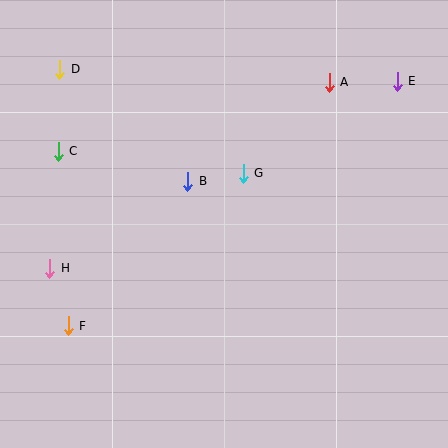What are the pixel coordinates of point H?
Point H is at (50, 268).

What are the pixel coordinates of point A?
Point A is at (329, 82).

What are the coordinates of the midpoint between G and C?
The midpoint between G and C is at (151, 162).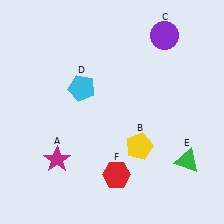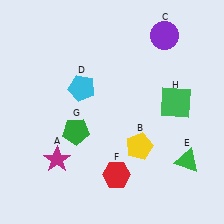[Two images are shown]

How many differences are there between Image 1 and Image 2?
There are 2 differences between the two images.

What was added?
A green pentagon (G), a green square (H) were added in Image 2.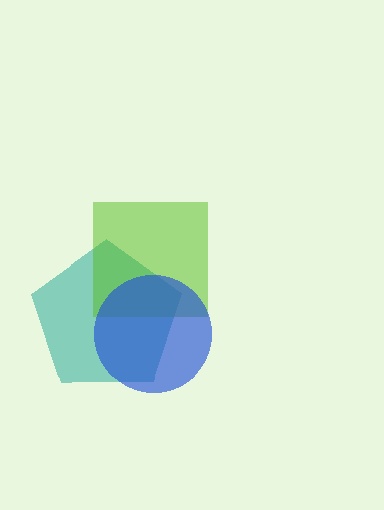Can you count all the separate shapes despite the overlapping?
Yes, there are 3 separate shapes.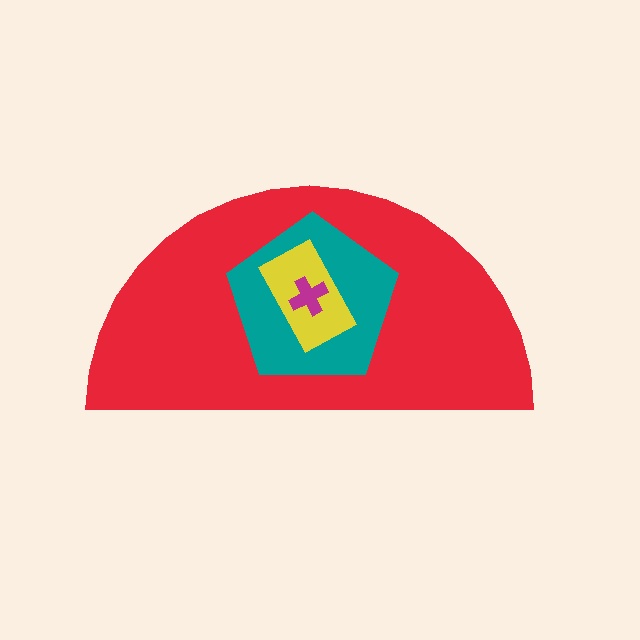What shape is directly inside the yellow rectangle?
The magenta cross.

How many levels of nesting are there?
4.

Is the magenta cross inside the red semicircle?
Yes.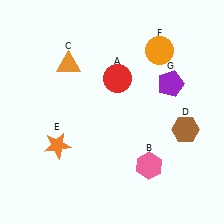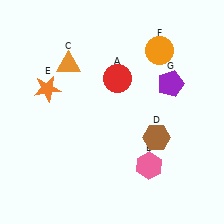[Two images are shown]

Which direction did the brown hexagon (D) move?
The brown hexagon (D) moved left.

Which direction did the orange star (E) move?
The orange star (E) moved up.